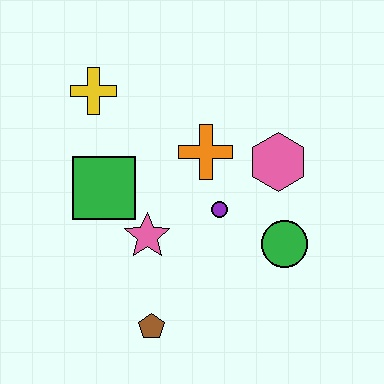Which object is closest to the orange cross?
The purple circle is closest to the orange cross.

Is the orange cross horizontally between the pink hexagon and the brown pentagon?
Yes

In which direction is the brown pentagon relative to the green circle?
The brown pentagon is to the left of the green circle.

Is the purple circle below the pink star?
No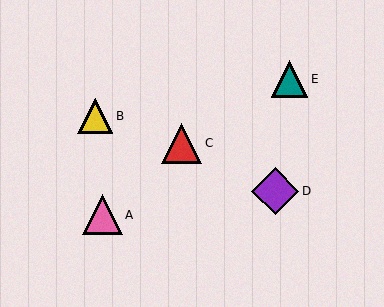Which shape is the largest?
The purple diamond (labeled D) is the largest.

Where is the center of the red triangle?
The center of the red triangle is at (182, 143).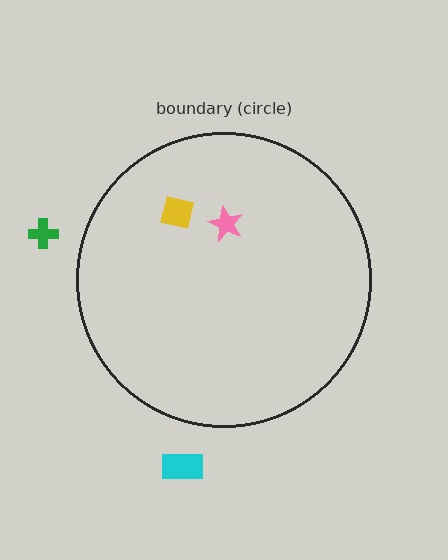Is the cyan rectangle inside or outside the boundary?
Outside.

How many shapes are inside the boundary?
2 inside, 2 outside.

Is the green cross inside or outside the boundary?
Outside.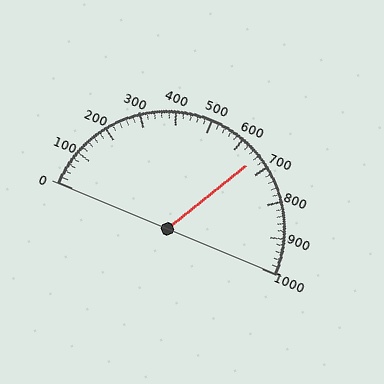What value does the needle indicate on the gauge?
The needle indicates approximately 660.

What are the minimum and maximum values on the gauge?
The gauge ranges from 0 to 1000.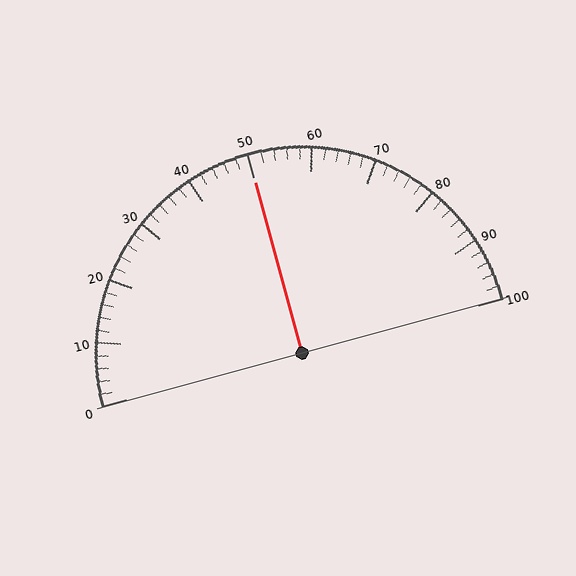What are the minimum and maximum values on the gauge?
The gauge ranges from 0 to 100.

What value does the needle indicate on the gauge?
The needle indicates approximately 50.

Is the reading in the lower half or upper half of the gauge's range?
The reading is in the upper half of the range (0 to 100).